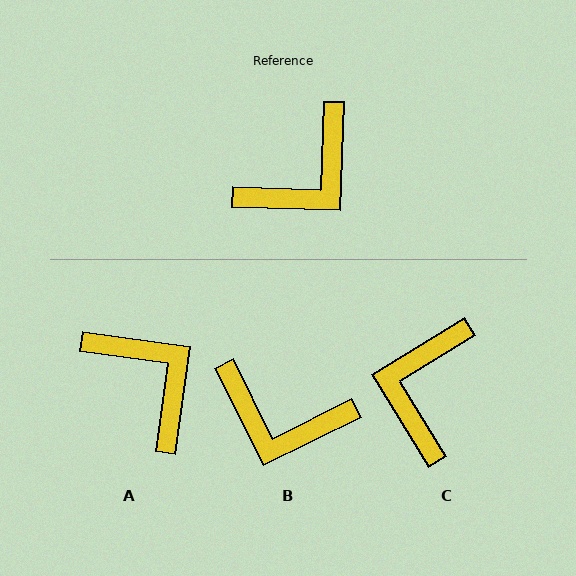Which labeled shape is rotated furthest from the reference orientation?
C, about 147 degrees away.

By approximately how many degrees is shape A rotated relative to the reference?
Approximately 84 degrees counter-clockwise.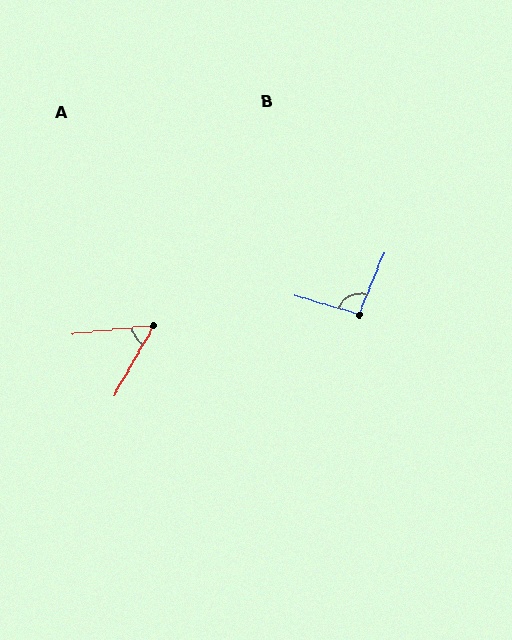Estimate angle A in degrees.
Approximately 54 degrees.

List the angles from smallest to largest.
A (54°), B (96°).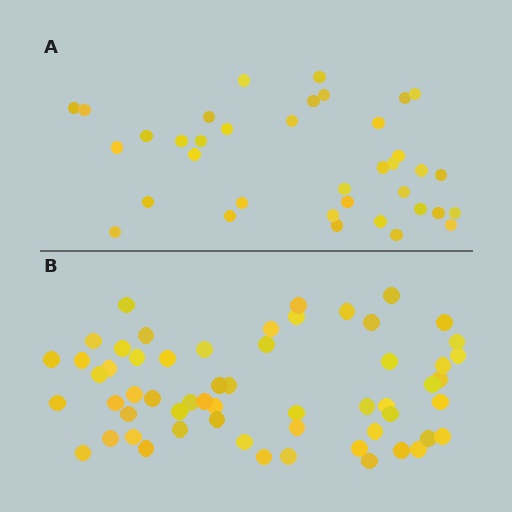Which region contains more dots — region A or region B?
Region B (the bottom region) has more dots.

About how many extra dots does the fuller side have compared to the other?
Region B has approximately 20 more dots than region A.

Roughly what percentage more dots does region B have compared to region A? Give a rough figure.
About 55% more.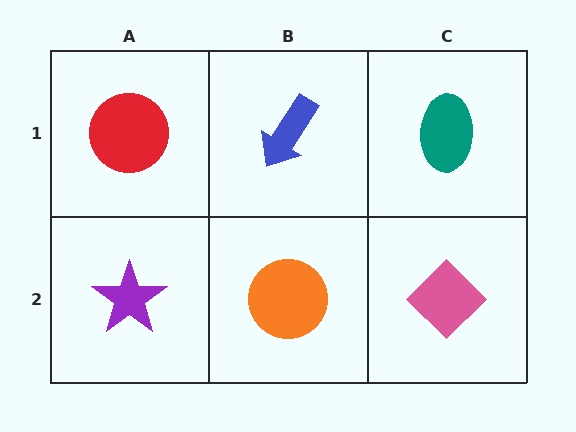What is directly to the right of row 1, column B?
A teal ellipse.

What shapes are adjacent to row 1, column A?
A purple star (row 2, column A), a blue arrow (row 1, column B).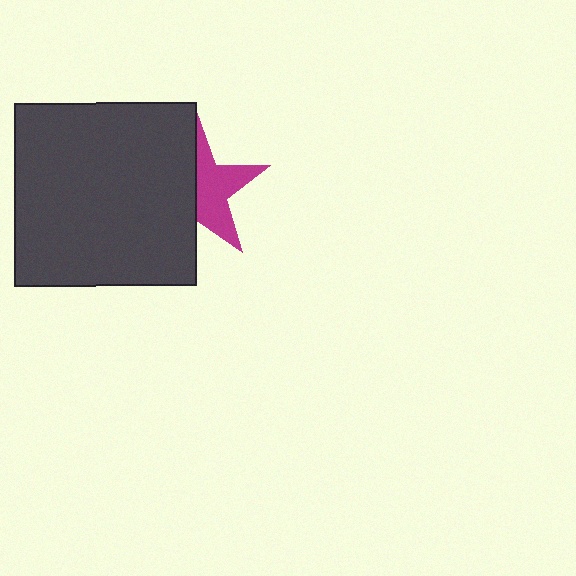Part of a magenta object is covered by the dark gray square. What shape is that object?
It is a star.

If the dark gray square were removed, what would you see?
You would see the complete magenta star.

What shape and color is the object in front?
The object in front is a dark gray square.